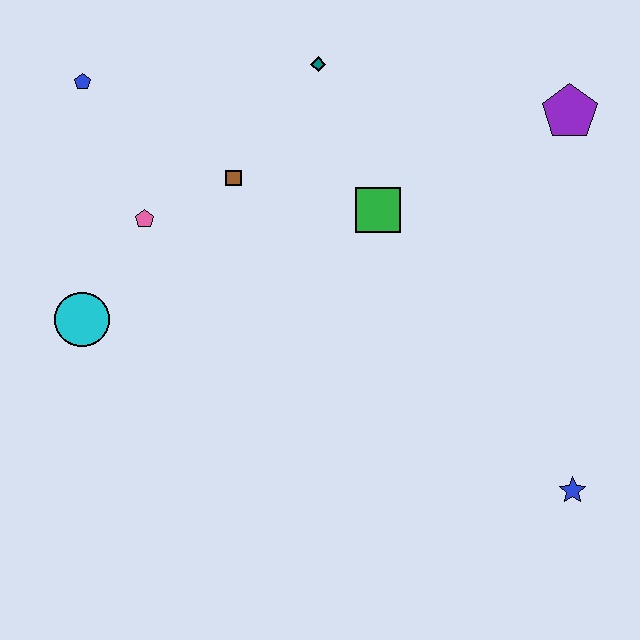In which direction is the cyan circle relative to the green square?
The cyan circle is to the left of the green square.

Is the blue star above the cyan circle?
No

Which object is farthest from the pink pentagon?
The blue star is farthest from the pink pentagon.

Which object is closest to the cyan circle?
The pink pentagon is closest to the cyan circle.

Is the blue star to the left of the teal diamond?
No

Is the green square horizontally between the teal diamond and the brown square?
No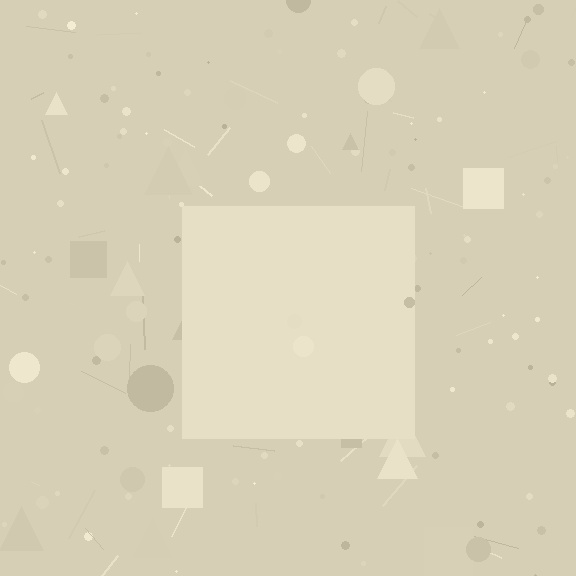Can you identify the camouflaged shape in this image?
The camouflaged shape is a square.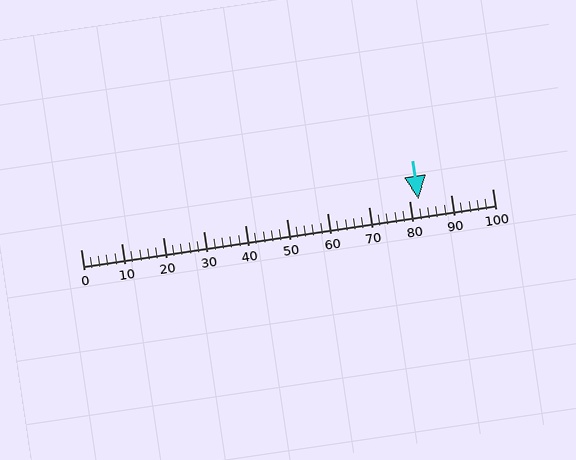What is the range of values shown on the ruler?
The ruler shows values from 0 to 100.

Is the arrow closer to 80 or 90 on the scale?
The arrow is closer to 80.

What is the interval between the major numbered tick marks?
The major tick marks are spaced 10 units apart.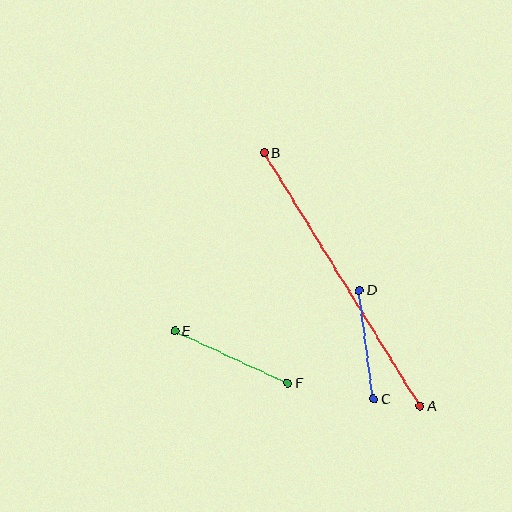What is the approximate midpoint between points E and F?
The midpoint is at approximately (231, 357) pixels.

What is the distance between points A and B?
The distance is approximately 297 pixels.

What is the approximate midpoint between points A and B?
The midpoint is at approximately (342, 279) pixels.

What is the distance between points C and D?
The distance is approximately 109 pixels.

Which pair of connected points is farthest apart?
Points A and B are farthest apart.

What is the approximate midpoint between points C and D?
The midpoint is at approximately (366, 344) pixels.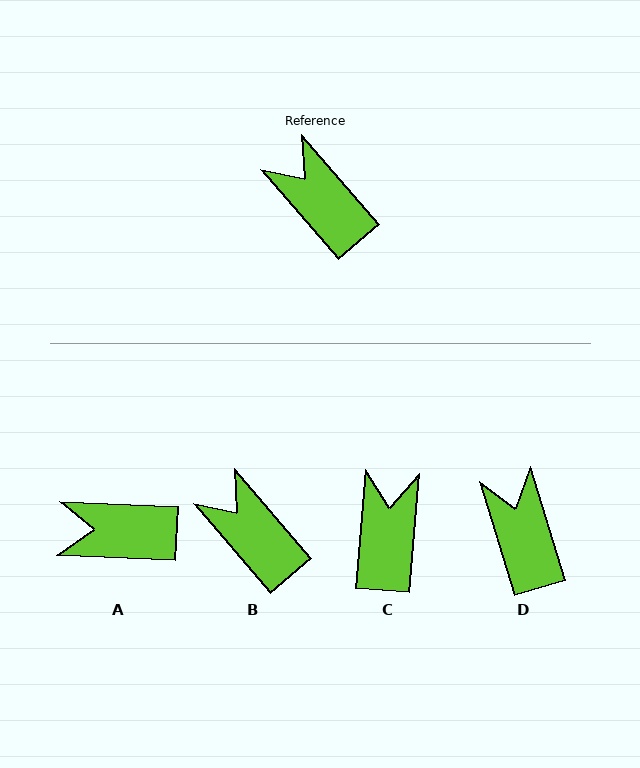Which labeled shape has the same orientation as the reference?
B.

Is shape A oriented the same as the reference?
No, it is off by about 47 degrees.